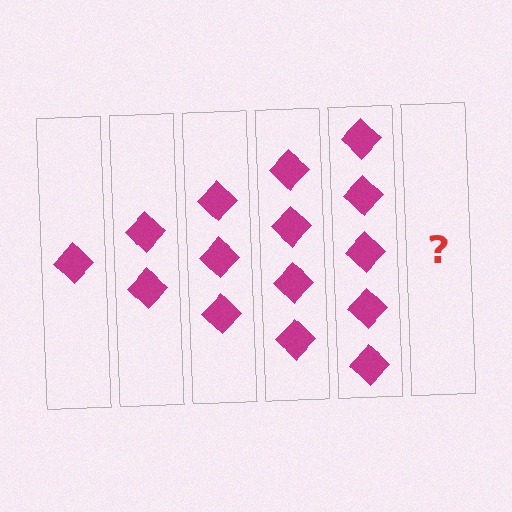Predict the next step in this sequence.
The next step is 6 diamonds.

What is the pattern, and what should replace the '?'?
The pattern is that each step adds one more diamond. The '?' should be 6 diamonds.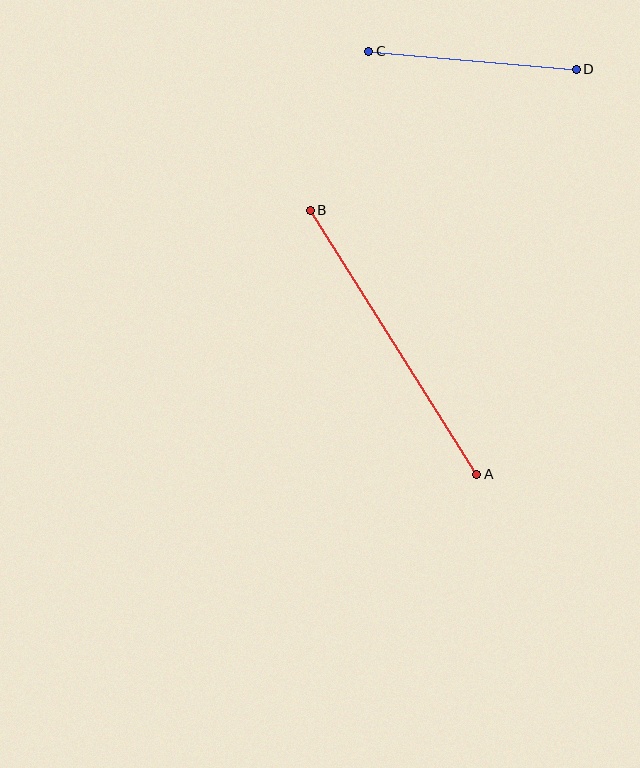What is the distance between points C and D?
The distance is approximately 208 pixels.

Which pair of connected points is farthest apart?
Points A and B are farthest apart.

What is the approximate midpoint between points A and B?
The midpoint is at approximately (394, 342) pixels.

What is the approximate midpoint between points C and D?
The midpoint is at approximately (472, 60) pixels.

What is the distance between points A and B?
The distance is approximately 312 pixels.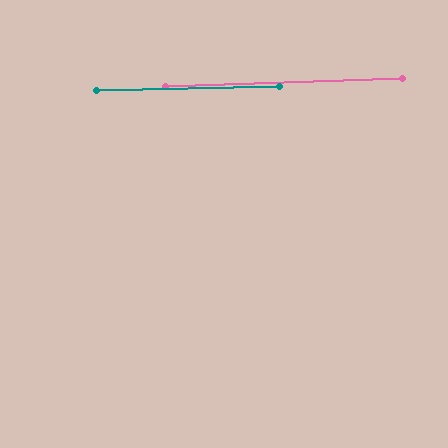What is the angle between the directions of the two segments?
Approximately 1 degree.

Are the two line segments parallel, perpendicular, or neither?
Parallel — their directions differ by only 0.6°.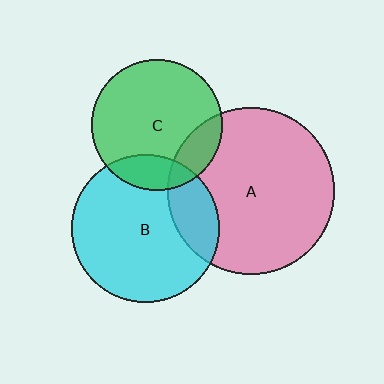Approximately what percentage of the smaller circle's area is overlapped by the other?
Approximately 15%.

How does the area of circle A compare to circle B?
Approximately 1.3 times.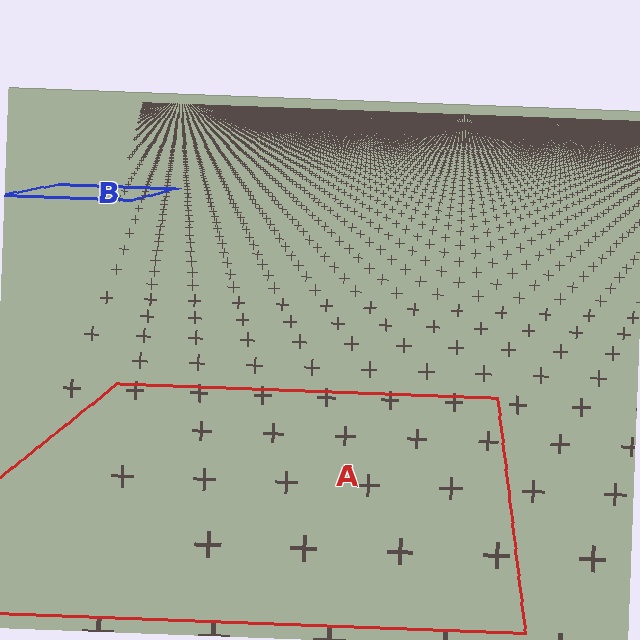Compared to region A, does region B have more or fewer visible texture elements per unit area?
Region B has more texture elements per unit area — they are packed more densely because it is farther away.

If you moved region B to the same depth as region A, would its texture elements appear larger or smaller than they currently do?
They would appear larger. At a closer depth, the same texture elements are projected at a bigger on-screen size.